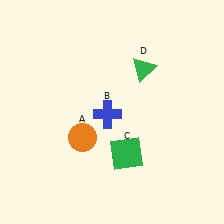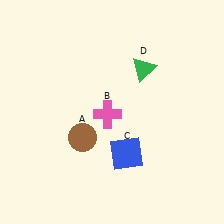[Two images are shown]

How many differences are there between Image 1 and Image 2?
There are 3 differences between the two images.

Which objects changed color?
A changed from orange to brown. B changed from blue to pink. C changed from green to blue.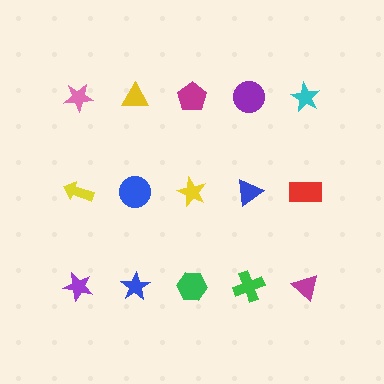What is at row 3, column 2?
A blue star.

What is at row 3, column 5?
A magenta triangle.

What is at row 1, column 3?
A magenta pentagon.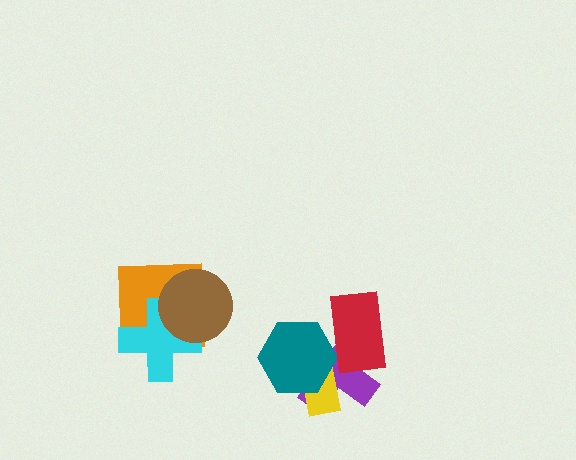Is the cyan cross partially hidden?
Yes, it is partially covered by another shape.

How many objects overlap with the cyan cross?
2 objects overlap with the cyan cross.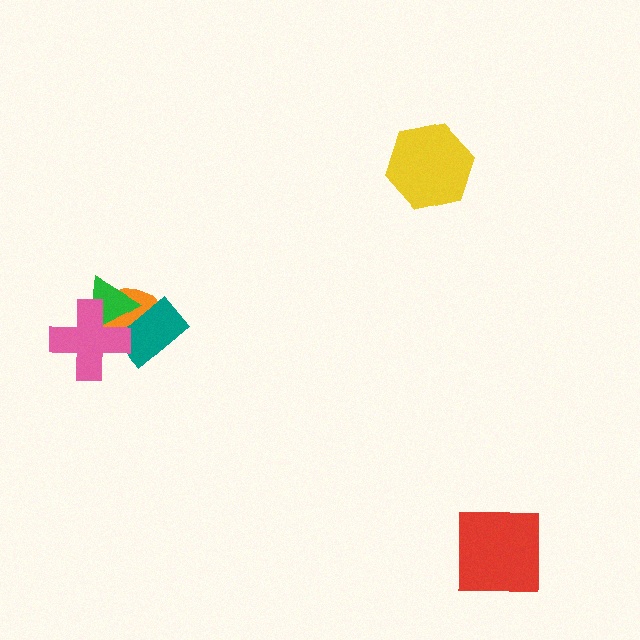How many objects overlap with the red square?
0 objects overlap with the red square.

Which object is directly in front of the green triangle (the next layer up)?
The teal rectangle is directly in front of the green triangle.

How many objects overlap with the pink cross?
3 objects overlap with the pink cross.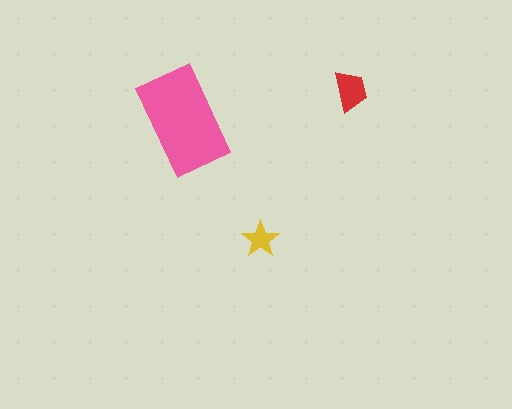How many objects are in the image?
There are 3 objects in the image.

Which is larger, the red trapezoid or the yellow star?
The red trapezoid.